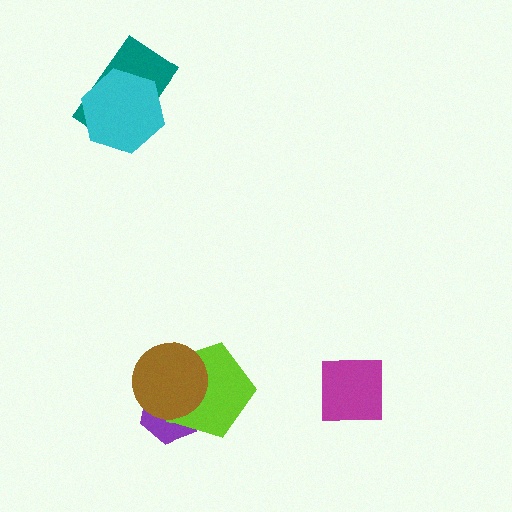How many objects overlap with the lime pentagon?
2 objects overlap with the lime pentagon.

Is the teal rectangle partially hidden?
Yes, it is partially covered by another shape.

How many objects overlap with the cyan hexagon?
1 object overlaps with the cyan hexagon.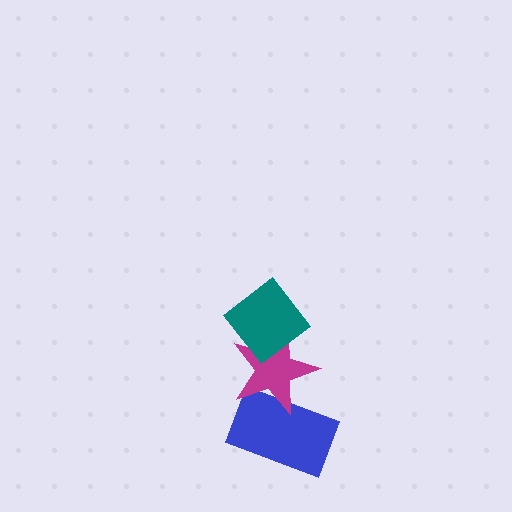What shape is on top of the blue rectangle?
The magenta star is on top of the blue rectangle.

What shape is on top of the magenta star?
The teal diamond is on top of the magenta star.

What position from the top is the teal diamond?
The teal diamond is 1st from the top.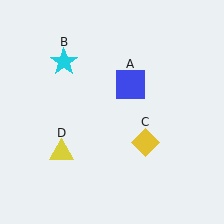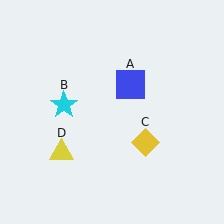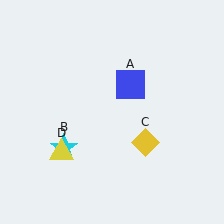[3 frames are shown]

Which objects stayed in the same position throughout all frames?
Blue square (object A) and yellow diamond (object C) and yellow triangle (object D) remained stationary.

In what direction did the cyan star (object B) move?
The cyan star (object B) moved down.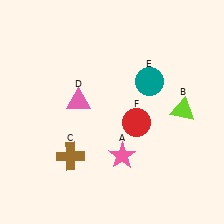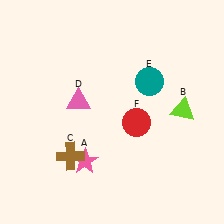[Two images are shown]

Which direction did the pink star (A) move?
The pink star (A) moved left.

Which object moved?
The pink star (A) moved left.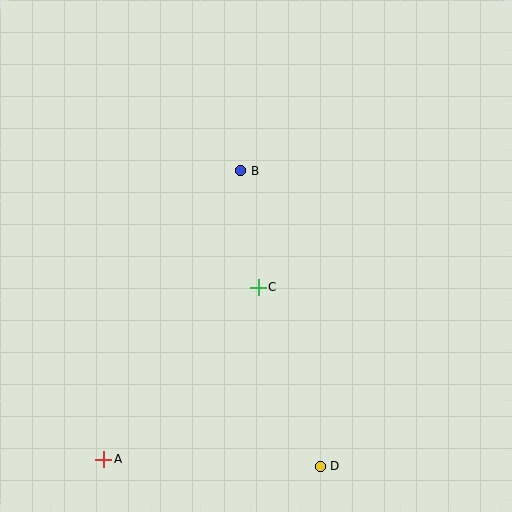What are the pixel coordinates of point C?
Point C is at (258, 287).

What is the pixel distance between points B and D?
The distance between B and D is 306 pixels.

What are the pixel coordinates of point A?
Point A is at (104, 459).